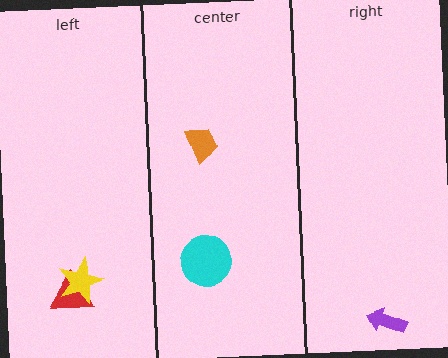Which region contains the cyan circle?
The center region.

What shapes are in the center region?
The orange trapezoid, the cyan circle.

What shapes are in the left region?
The red triangle, the yellow star.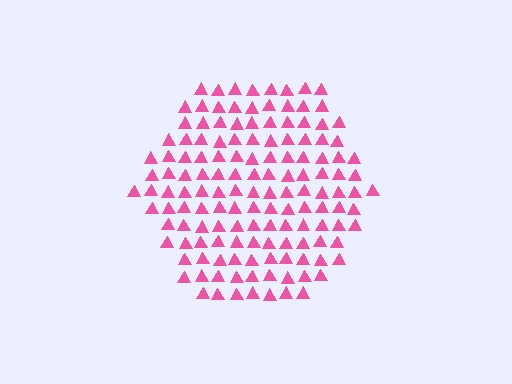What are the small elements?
The small elements are triangles.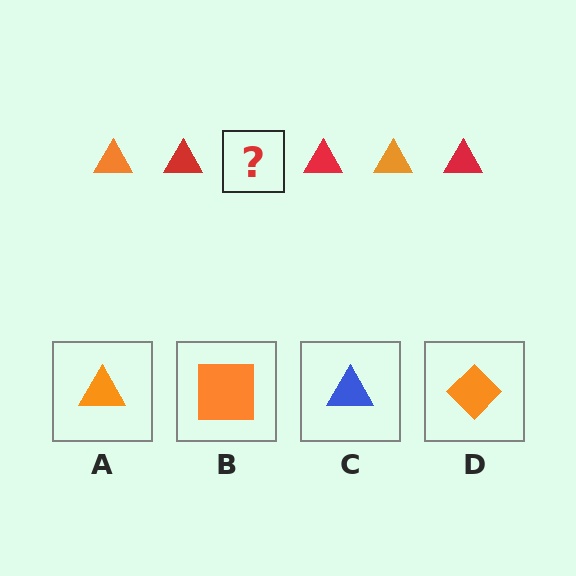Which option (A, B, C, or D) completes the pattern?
A.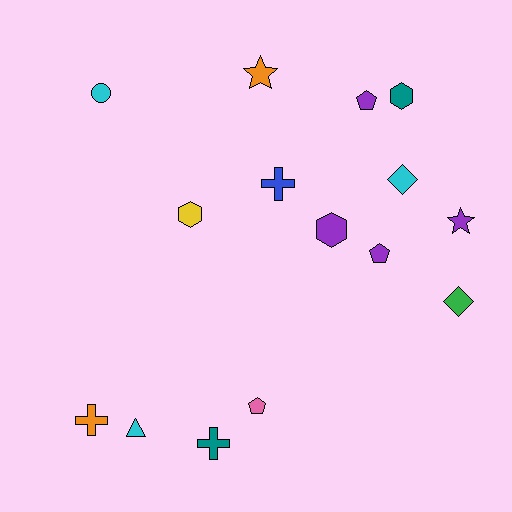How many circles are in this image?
There is 1 circle.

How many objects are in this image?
There are 15 objects.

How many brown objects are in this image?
There are no brown objects.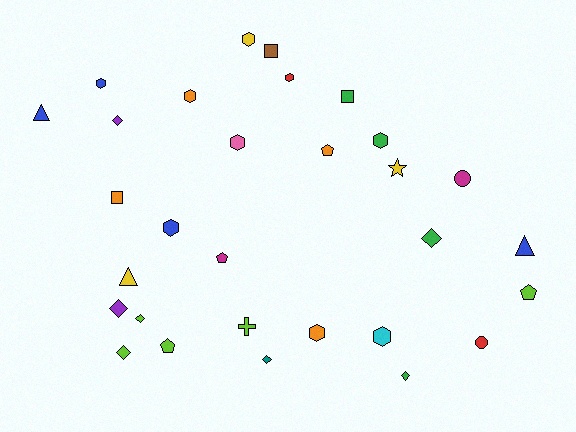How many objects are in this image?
There are 30 objects.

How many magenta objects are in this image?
There are 2 magenta objects.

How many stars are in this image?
There is 1 star.